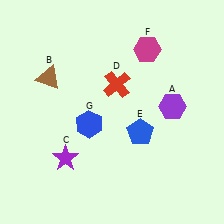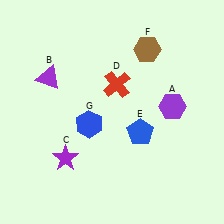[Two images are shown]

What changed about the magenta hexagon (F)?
In Image 1, F is magenta. In Image 2, it changed to brown.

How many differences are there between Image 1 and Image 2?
There are 2 differences between the two images.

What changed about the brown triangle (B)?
In Image 1, B is brown. In Image 2, it changed to purple.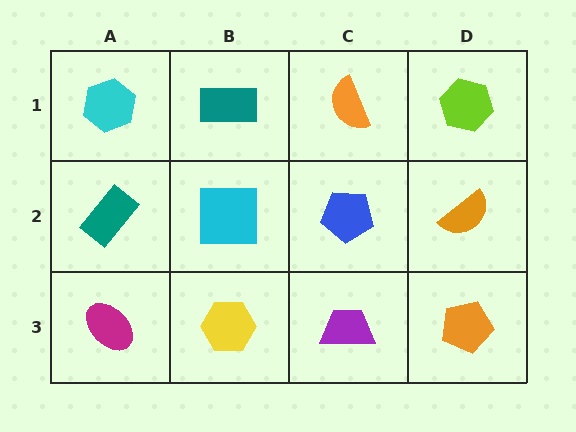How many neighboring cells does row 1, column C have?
3.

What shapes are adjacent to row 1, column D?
An orange semicircle (row 2, column D), an orange semicircle (row 1, column C).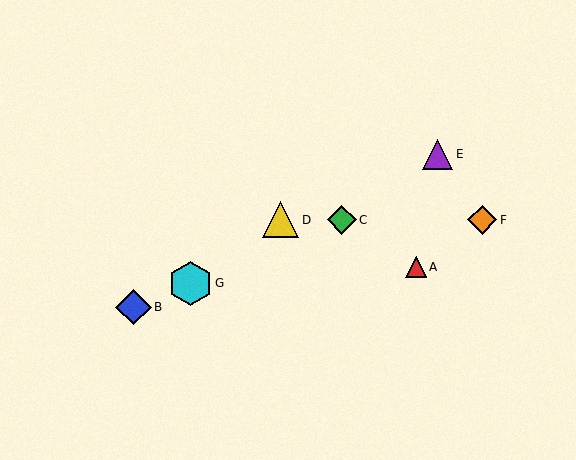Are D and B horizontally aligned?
No, D is at y≈220 and B is at y≈307.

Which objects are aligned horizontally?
Objects C, D, F are aligned horizontally.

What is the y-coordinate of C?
Object C is at y≈220.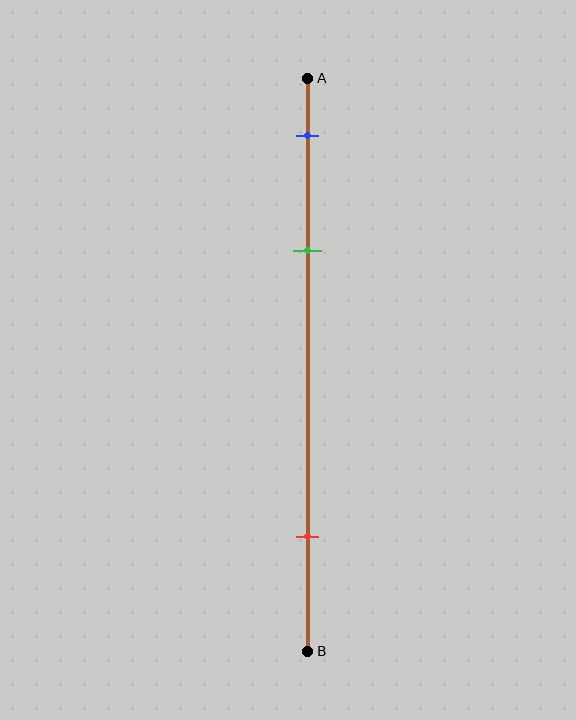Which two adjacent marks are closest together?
The blue and green marks are the closest adjacent pair.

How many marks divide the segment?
There are 3 marks dividing the segment.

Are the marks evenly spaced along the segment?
No, the marks are not evenly spaced.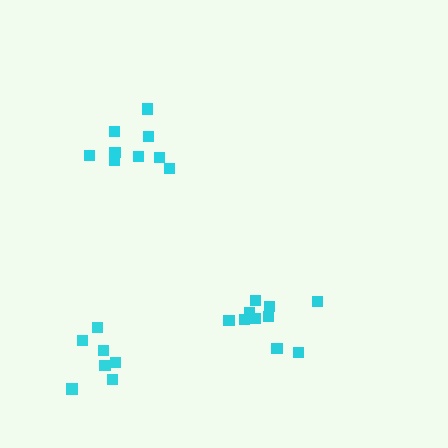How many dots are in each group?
Group 1: 10 dots, Group 2: 7 dots, Group 3: 9 dots (26 total).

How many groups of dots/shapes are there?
There are 3 groups.